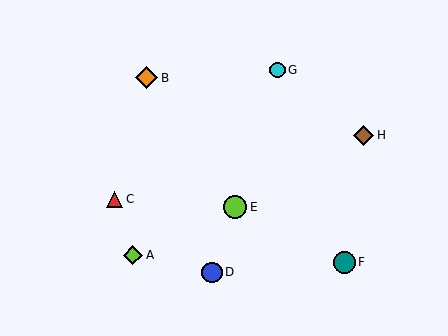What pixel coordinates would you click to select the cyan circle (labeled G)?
Click at (278, 70) to select the cyan circle G.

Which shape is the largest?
The lime circle (labeled E) is the largest.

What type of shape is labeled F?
Shape F is a teal circle.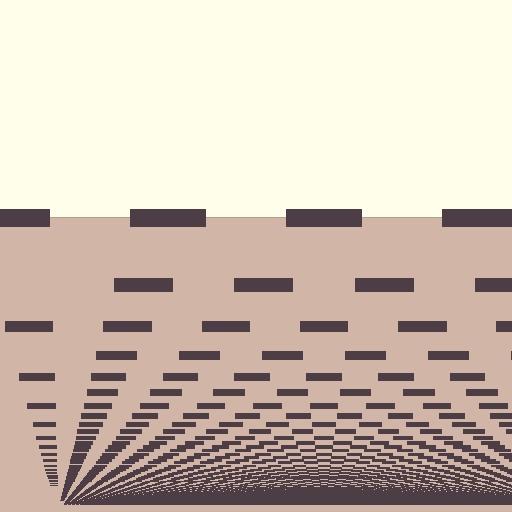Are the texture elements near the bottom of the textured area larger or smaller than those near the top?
Smaller. The gradient is inverted — elements near the bottom are smaller and denser.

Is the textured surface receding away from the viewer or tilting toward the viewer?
The surface appears to tilt toward the viewer. Texture elements get larger and sparser toward the top.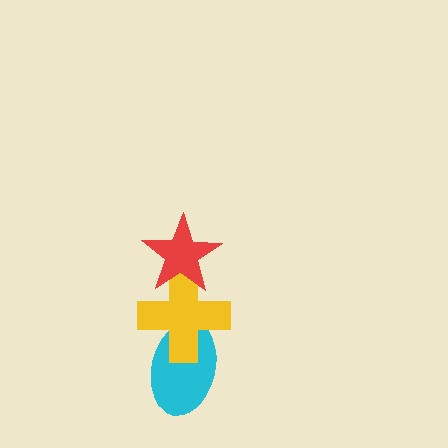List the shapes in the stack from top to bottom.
From top to bottom: the red star, the yellow cross, the cyan ellipse.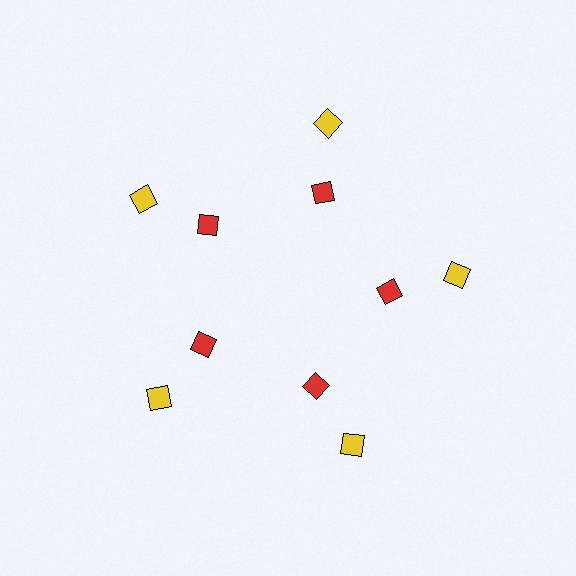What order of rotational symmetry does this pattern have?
This pattern has 5-fold rotational symmetry.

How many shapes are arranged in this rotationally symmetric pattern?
There are 10 shapes, arranged in 5 groups of 2.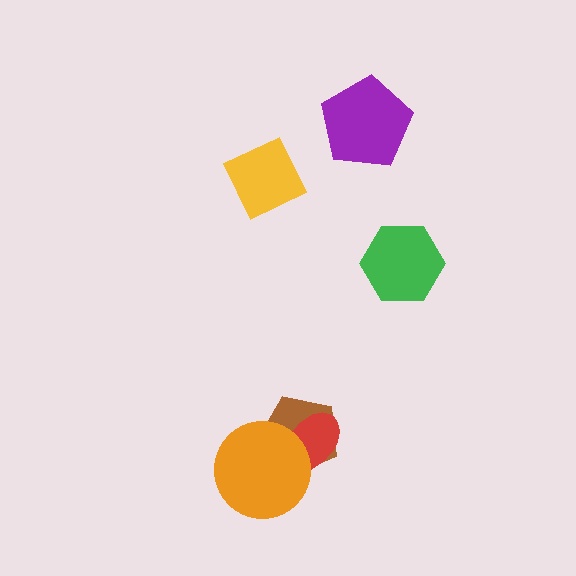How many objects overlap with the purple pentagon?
0 objects overlap with the purple pentagon.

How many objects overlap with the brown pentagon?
2 objects overlap with the brown pentagon.